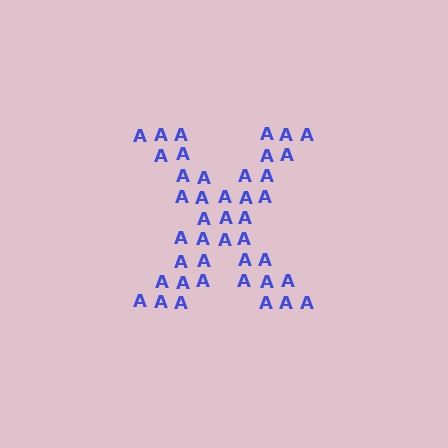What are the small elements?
The small elements are letter A's.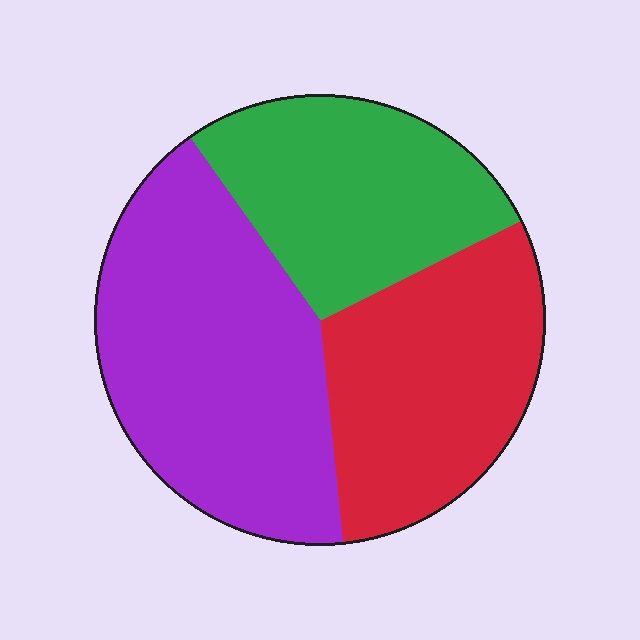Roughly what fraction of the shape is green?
Green covers 28% of the shape.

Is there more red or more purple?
Purple.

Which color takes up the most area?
Purple, at roughly 40%.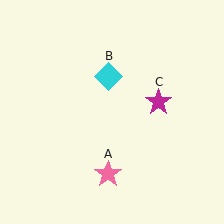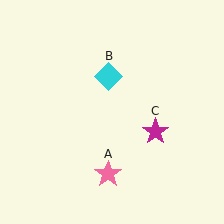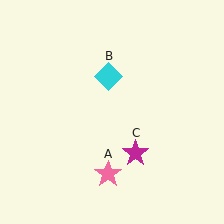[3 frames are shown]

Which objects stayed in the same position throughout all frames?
Pink star (object A) and cyan diamond (object B) remained stationary.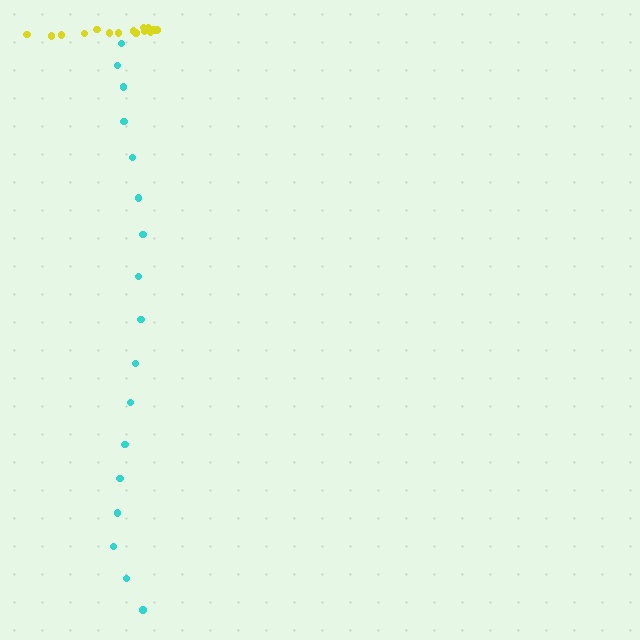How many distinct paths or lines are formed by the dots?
There are 2 distinct paths.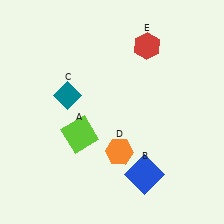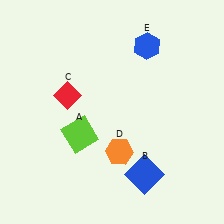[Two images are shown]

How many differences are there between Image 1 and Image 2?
There are 2 differences between the two images.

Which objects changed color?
C changed from teal to red. E changed from red to blue.